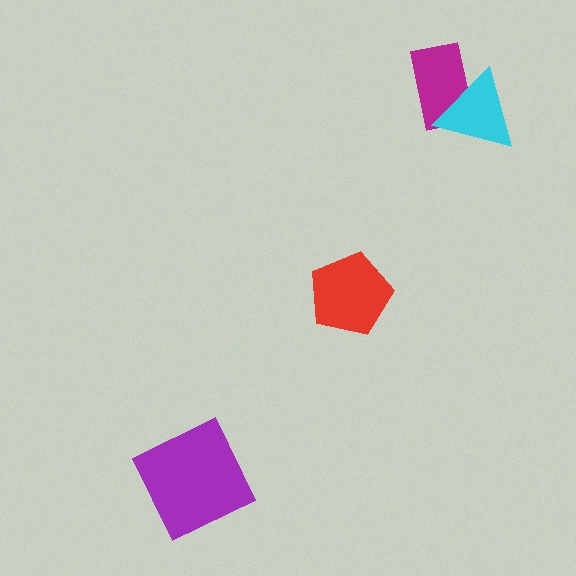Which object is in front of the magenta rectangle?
The cyan triangle is in front of the magenta rectangle.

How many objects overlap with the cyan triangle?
1 object overlaps with the cyan triangle.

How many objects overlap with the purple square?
0 objects overlap with the purple square.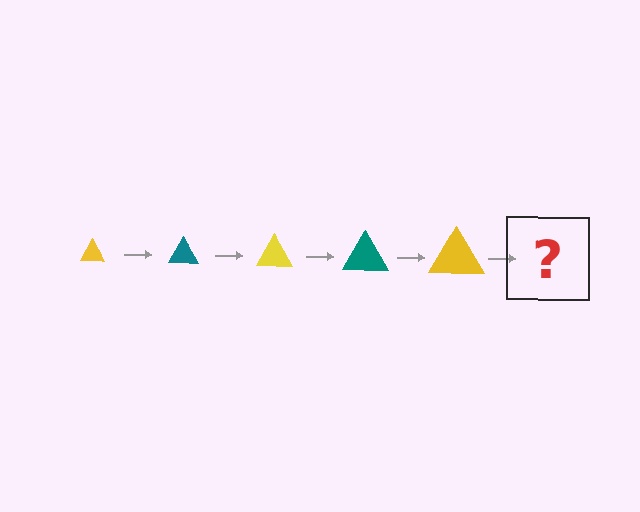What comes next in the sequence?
The next element should be a teal triangle, larger than the previous one.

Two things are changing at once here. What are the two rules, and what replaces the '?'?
The two rules are that the triangle grows larger each step and the color cycles through yellow and teal. The '?' should be a teal triangle, larger than the previous one.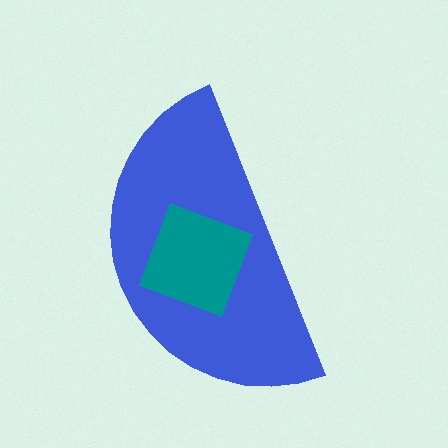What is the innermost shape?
The teal diamond.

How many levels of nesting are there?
2.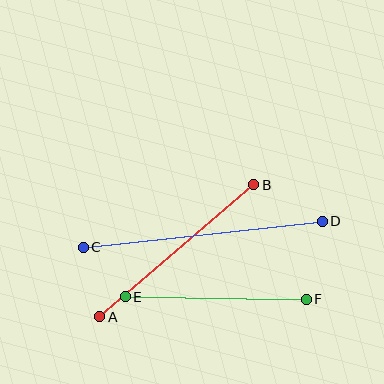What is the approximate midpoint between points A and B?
The midpoint is at approximately (177, 251) pixels.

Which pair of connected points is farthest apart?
Points C and D are farthest apart.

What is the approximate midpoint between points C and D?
The midpoint is at approximately (203, 234) pixels.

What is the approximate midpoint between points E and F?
The midpoint is at approximately (216, 298) pixels.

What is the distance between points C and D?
The distance is approximately 241 pixels.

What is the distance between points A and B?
The distance is approximately 203 pixels.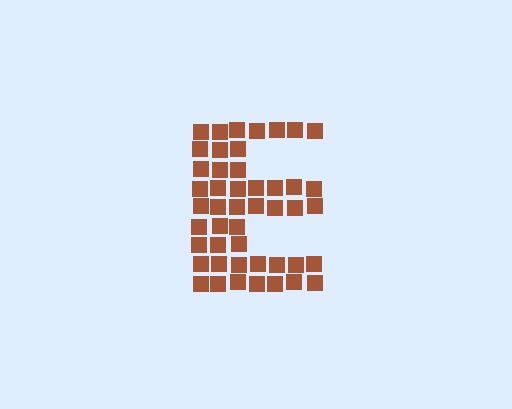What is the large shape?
The large shape is the letter E.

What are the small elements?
The small elements are squares.